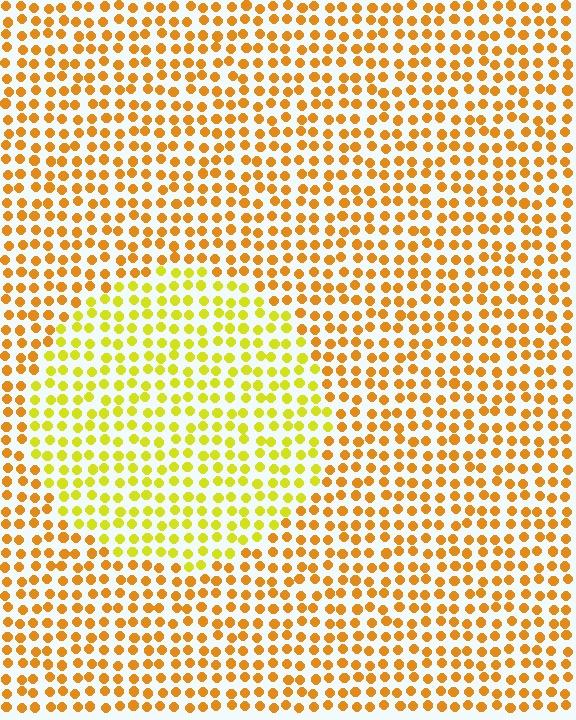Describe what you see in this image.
The image is filled with small orange elements in a uniform arrangement. A circle-shaped region is visible where the elements are tinted to a slightly different hue, forming a subtle color boundary.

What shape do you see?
I see a circle.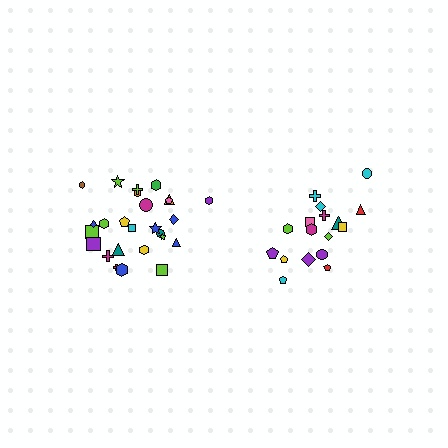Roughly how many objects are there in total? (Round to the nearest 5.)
Roughly 45 objects in total.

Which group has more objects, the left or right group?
The left group.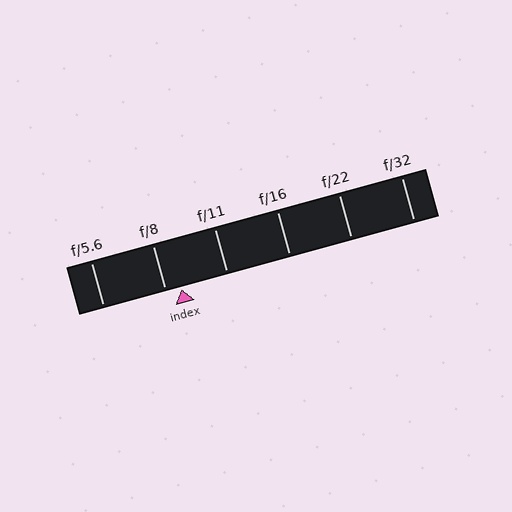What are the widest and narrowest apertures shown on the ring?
The widest aperture shown is f/5.6 and the narrowest is f/32.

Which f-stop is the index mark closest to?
The index mark is closest to f/8.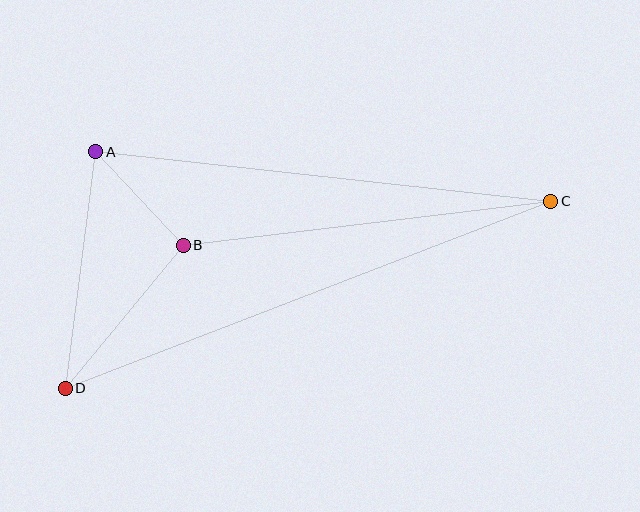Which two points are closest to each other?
Points A and B are closest to each other.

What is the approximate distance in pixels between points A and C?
The distance between A and C is approximately 458 pixels.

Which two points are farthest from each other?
Points C and D are farthest from each other.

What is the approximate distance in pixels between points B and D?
The distance between B and D is approximately 186 pixels.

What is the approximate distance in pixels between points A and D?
The distance between A and D is approximately 239 pixels.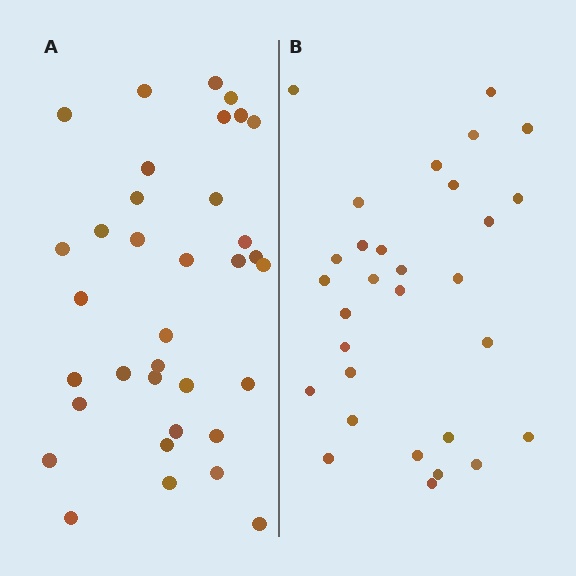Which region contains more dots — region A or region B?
Region A (the left region) has more dots.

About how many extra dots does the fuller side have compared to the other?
Region A has about 5 more dots than region B.